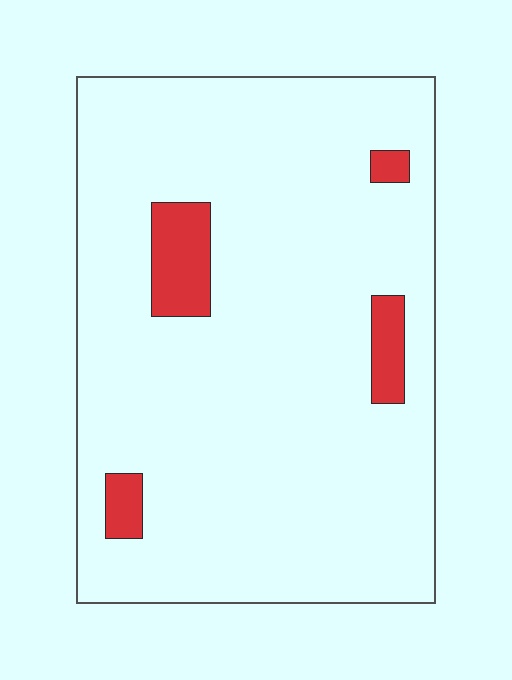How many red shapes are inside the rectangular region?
4.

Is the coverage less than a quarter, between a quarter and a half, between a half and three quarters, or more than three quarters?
Less than a quarter.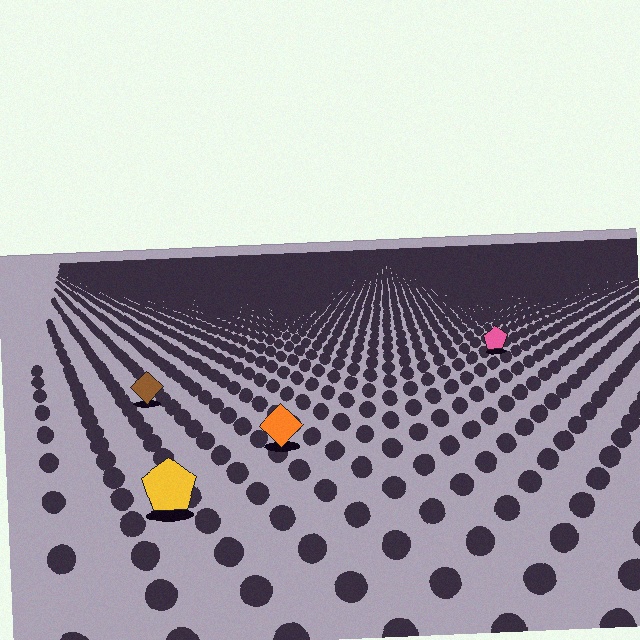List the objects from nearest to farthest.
From nearest to farthest: the yellow pentagon, the orange diamond, the brown diamond, the pink pentagon.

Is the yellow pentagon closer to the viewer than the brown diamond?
Yes. The yellow pentagon is closer — you can tell from the texture gradient: the ground texture is coarser near it.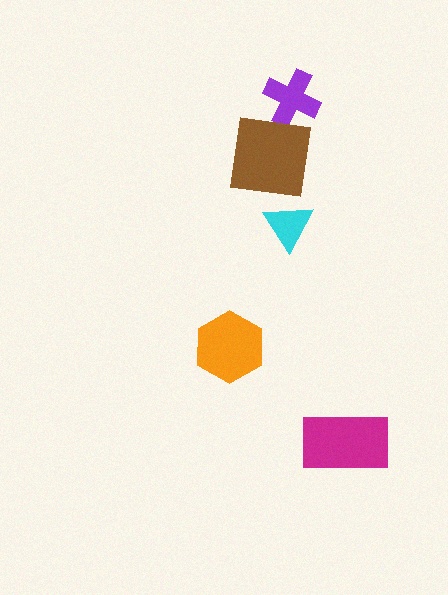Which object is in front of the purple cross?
The brown square is in front of the purple cross.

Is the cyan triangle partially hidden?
Yes, it is partially covered by another shape.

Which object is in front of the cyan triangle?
The brown square is in front of the cyan triangle.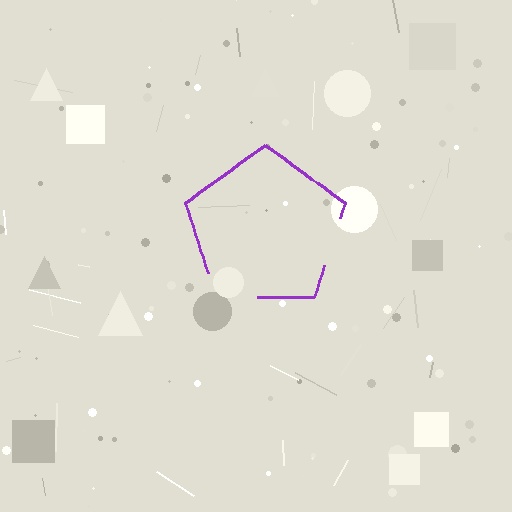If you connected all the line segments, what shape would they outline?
They would outline a pentagon.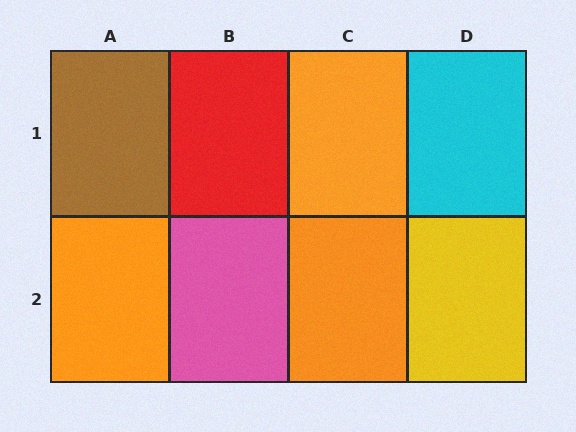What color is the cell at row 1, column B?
Red.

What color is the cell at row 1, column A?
Brown.